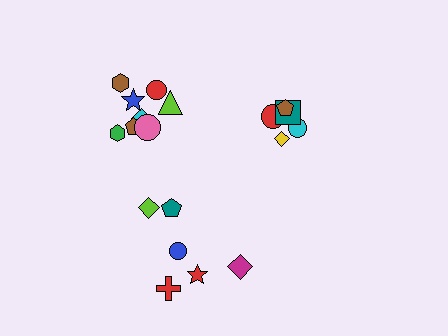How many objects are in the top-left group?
There are 8 objects.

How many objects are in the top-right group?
There are 5 objects.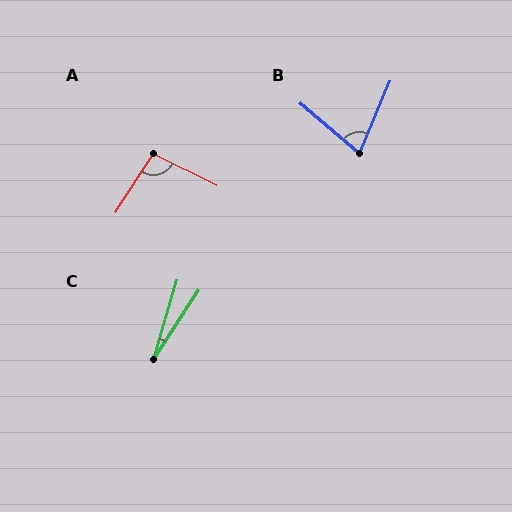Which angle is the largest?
A, at approximately 96 degrees.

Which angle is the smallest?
C, at approximately 17 degrees.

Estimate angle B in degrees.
Approximately 73 degrees.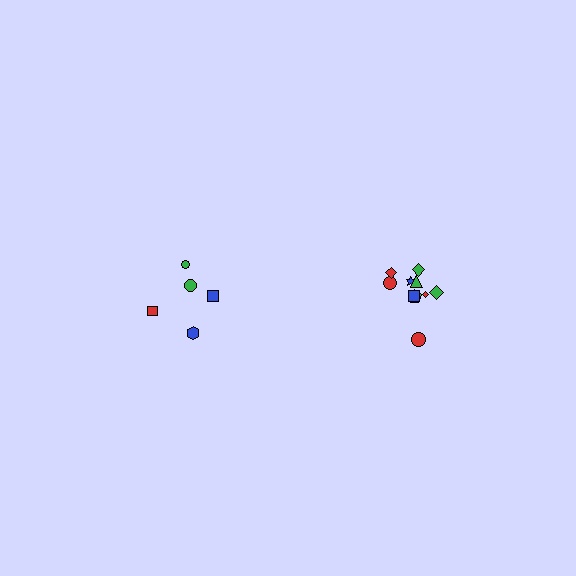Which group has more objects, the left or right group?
The right group.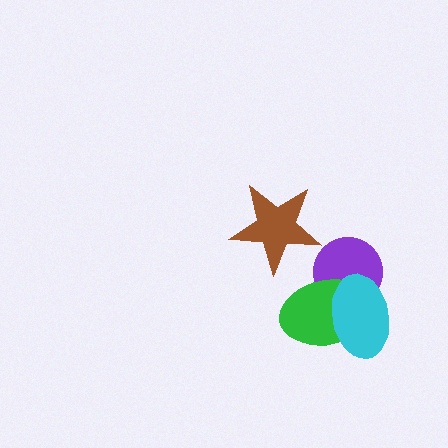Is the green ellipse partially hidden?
Yes, it is partially covered by another shape.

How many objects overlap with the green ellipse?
2 objects overlap with the green ellipse.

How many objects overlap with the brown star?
0 objects overlap with the brown star.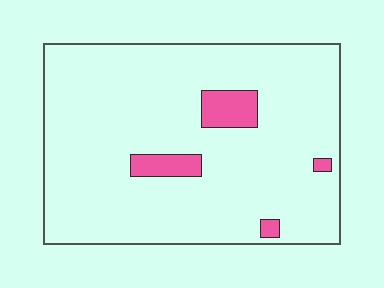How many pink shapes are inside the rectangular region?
4.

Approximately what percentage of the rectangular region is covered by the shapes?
Approximately 5%.